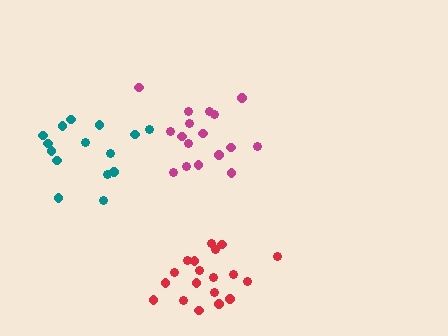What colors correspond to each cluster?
The clusters are colored: magenta, red, teal.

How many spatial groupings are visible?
There are 3 spatial groupings.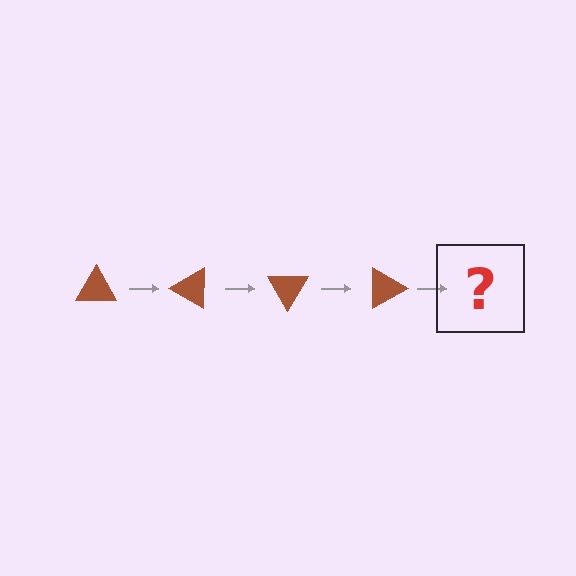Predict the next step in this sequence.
The next step is a brown triangle rotated 120 degrees.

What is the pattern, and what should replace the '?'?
The pattern is that the triangle rotates 30 degrees each step. The '?' should be a brown triangle rotated 120 degrees.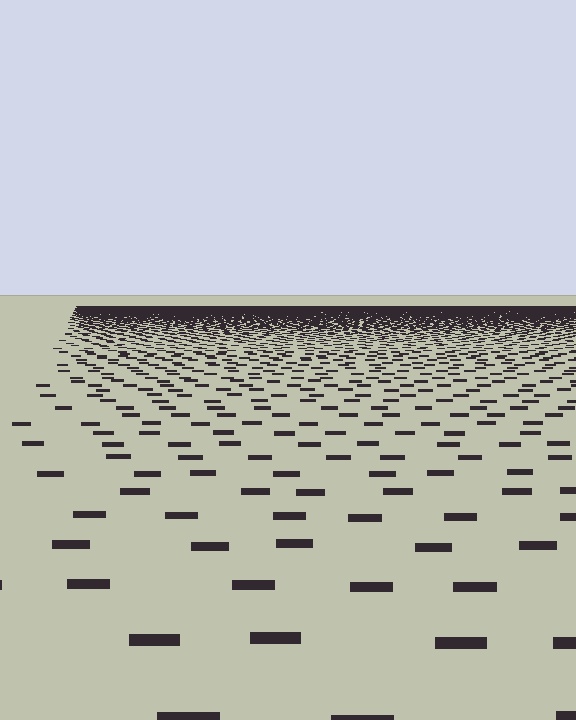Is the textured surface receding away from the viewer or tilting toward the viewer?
The surface is receding away from the viewer. Texture elements get smaller and denser toward the top.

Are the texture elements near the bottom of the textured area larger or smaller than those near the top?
Larger. Near the bottom, elements are closer to the viewer and appear at a bigger on-screen size.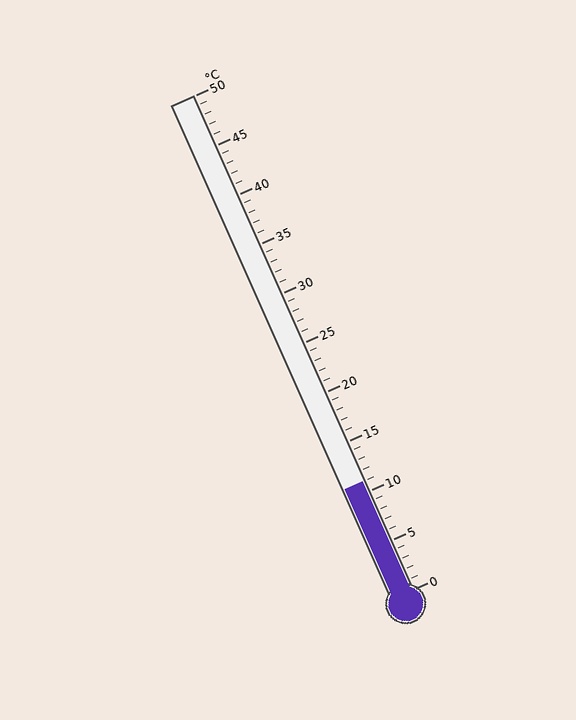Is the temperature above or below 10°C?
The temperature is above 10°C.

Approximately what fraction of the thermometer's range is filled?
The thermometer is filled to approximately 20% of its range.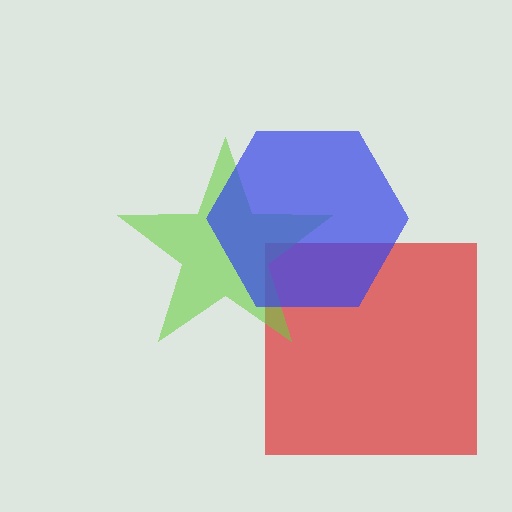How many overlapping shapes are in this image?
There are 3 overlapping shapes in the image.